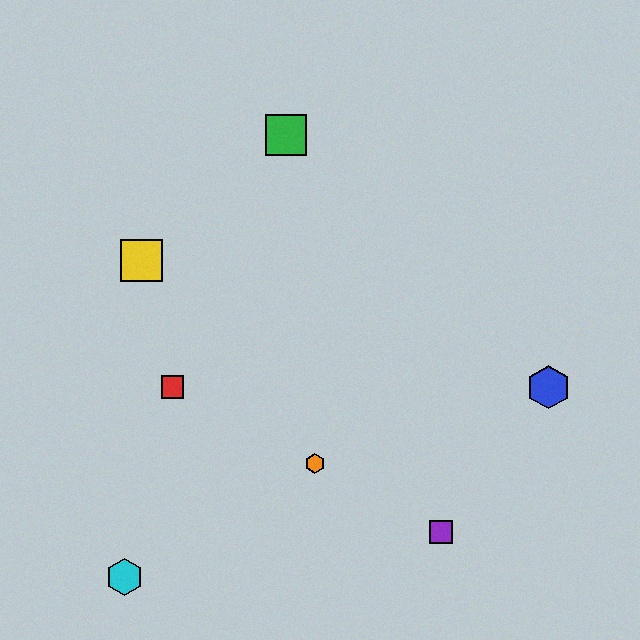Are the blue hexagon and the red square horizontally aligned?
Yes, both are at y≈387.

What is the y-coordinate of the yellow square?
The yellow square is at y≈261.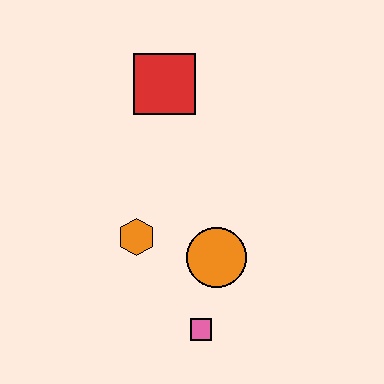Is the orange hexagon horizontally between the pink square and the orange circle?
No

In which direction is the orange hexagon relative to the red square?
The orange hexagon is below the red square.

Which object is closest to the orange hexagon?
The orange circle is closest to the orange hexagon.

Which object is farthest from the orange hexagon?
The red square is farthest from the orange hexagon.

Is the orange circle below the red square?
Yes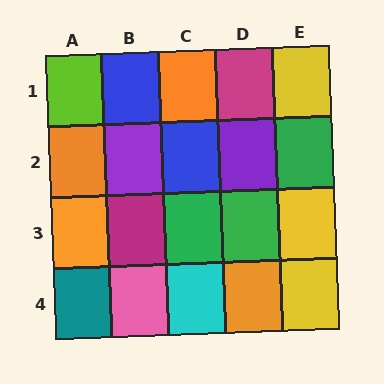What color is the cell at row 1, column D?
Magenta.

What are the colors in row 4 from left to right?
Teal, pink, cyan, orange, yellow.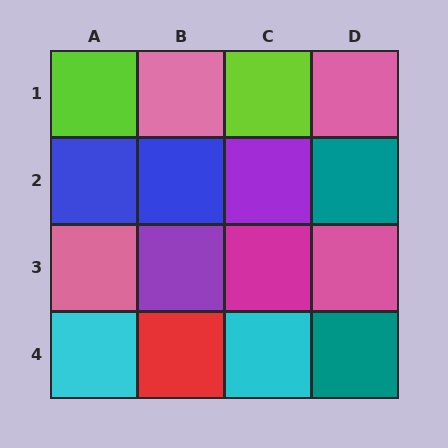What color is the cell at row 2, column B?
Blue.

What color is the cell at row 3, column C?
Magenta.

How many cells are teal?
2 cells are teal.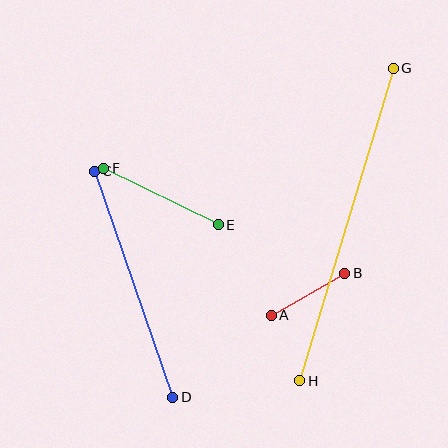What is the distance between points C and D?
The distance is approximately 239 pixels.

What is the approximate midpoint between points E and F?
The midpoint is at approximately (161, 196) pixels.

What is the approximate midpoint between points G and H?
The midpoint is at approximately (346, 224) pixels.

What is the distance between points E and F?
The distance is approximately 127 pixels.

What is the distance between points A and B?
The distance is approximately 85 pixels.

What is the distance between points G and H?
The distance is approximately 326 pixels.